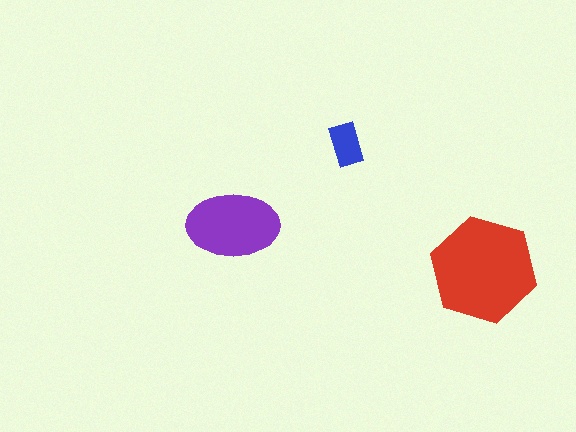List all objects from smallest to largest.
The blue rectangle, the purple ellipse, the red hexagon.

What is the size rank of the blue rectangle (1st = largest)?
3rd.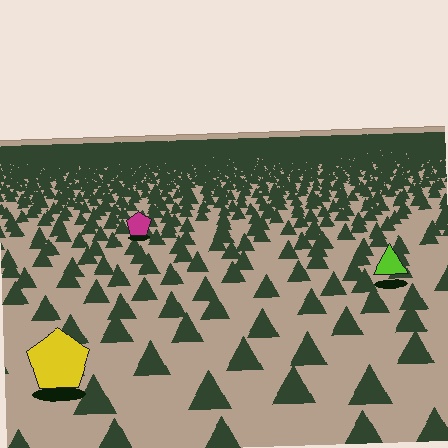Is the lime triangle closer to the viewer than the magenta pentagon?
Yes. The lime triangle is closer — you can tell from the texture gradient: the ground texture is coarser near it.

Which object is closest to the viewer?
The yellow pentagon is closest. The texture marks near it are larger and more spread out.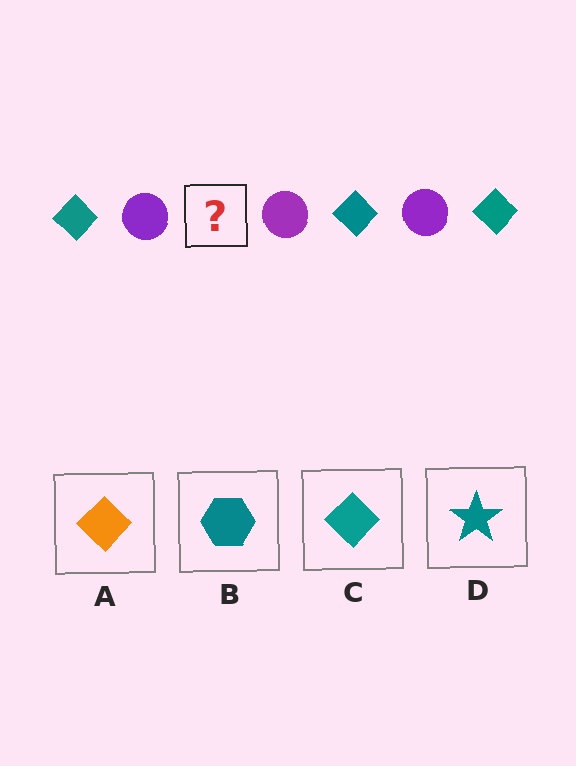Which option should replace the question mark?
Option C.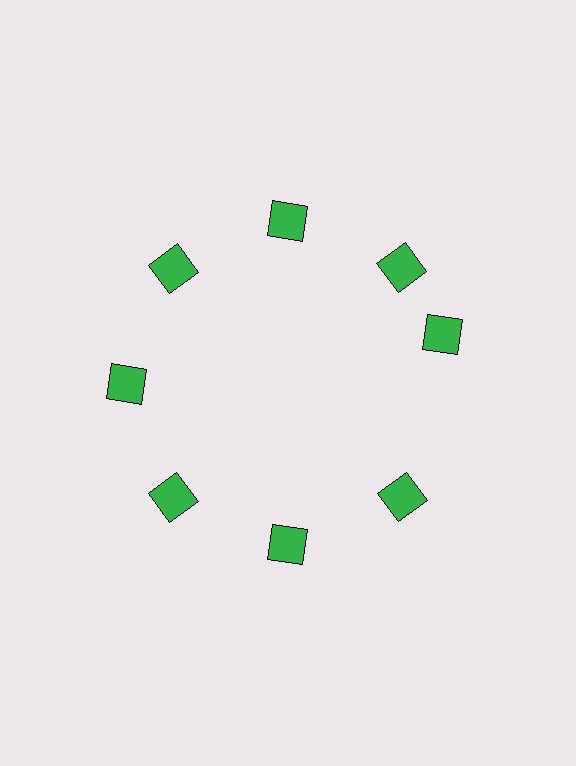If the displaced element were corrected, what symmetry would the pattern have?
It would have 8-fold rotational symmetry — the pattern would map onto itself every 45 degrees.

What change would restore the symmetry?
The symmetry would be restored by rotating it back into even spacing with its neighbors so that all 8 squares sit at equal angles and equal distance from the center.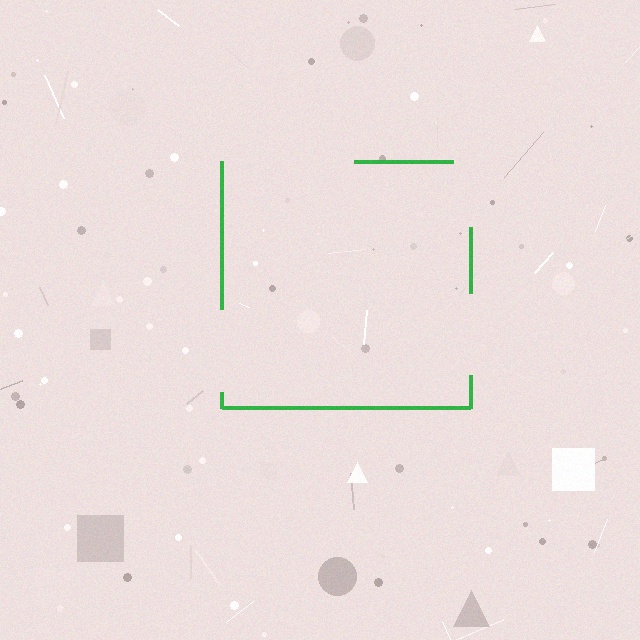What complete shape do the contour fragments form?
The contour fragments form a square.